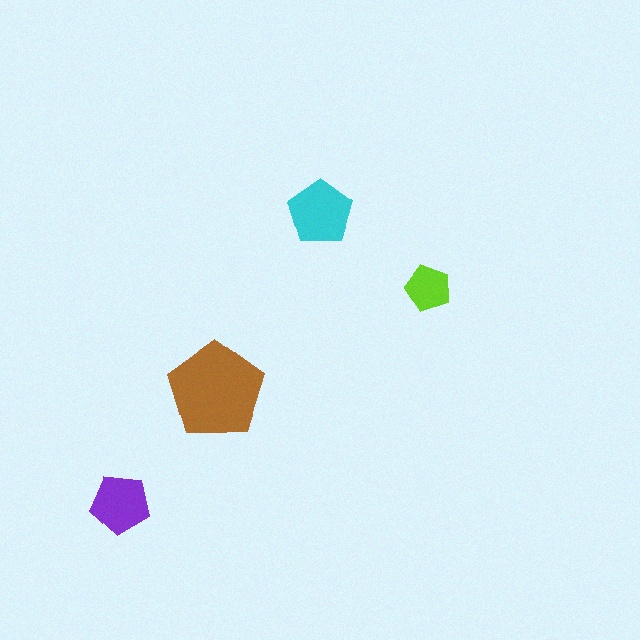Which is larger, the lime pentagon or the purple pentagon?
The purple one.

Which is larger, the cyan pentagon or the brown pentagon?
The brown one.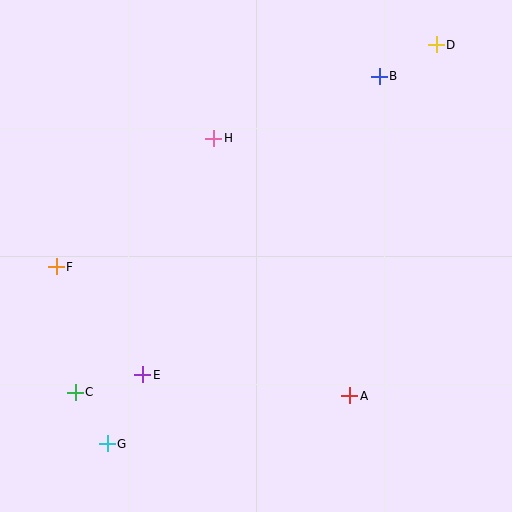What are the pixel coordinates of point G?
Point G is at (107, 444).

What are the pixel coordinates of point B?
Point B is at (379, 76).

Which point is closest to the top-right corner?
Point D is closest to the top-right corner.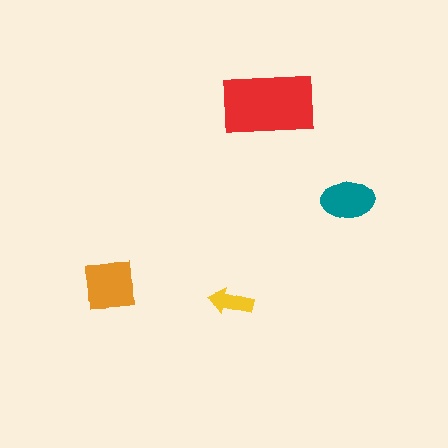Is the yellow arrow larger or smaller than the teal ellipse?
Smaller.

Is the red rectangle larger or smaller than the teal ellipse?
Larger.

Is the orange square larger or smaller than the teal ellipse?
Larger.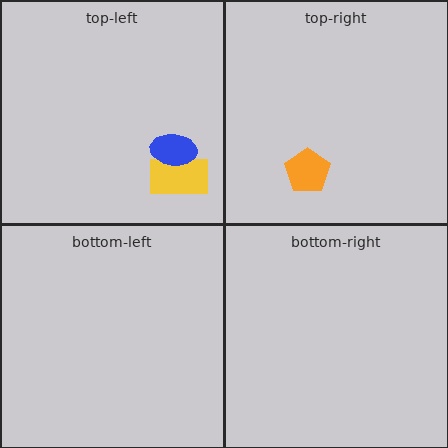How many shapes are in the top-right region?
1.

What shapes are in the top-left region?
The yellow rectangle, the blue ellipse.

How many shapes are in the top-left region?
2.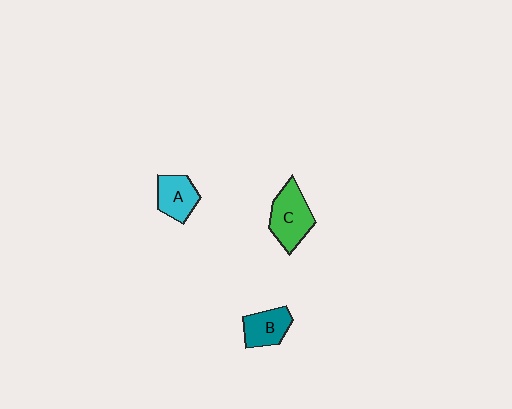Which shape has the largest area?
Shape C (green).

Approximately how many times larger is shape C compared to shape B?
Approximately 1.4 times.